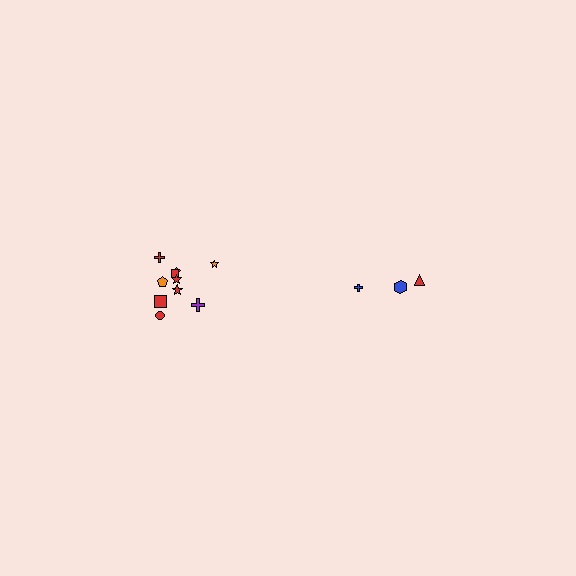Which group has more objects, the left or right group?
The left group.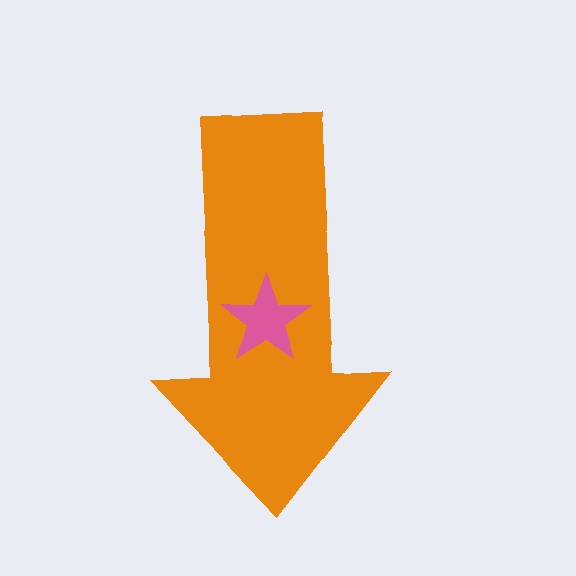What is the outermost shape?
The orange arrow.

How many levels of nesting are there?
2.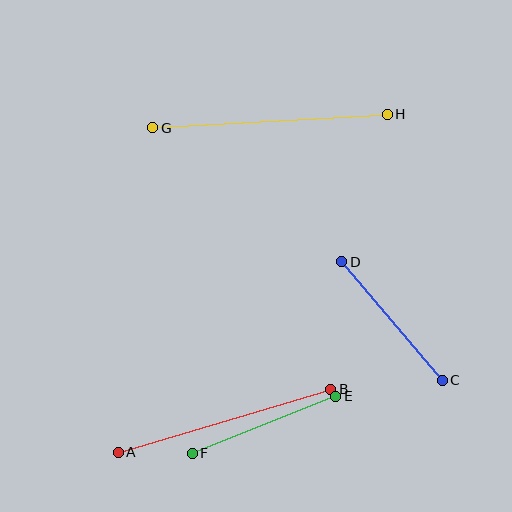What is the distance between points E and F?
The distance is approximately 154 pixels.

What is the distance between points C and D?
The distance is approximately 155 pixels.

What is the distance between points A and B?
The distance is approximately 221 pixels.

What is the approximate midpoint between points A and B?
The midpoint is at approximately (224, 421) pixels.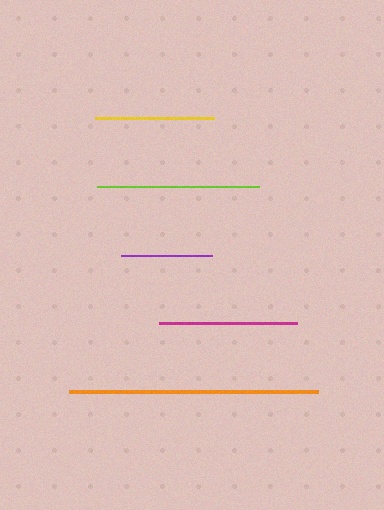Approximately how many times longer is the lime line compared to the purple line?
The lime line is approximately 1.8 times the length of the purple line.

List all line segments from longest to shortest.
From longest to shortest: orange, lime, magenta, yellow, purple.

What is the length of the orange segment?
The orange segment is approximately 249 pixels long.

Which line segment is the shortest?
The purple line is the shortest at approximately 91 pixels.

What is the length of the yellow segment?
The yellow segment is approximately 119 pixels long.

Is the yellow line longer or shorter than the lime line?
The lime line is longer than the yellow line.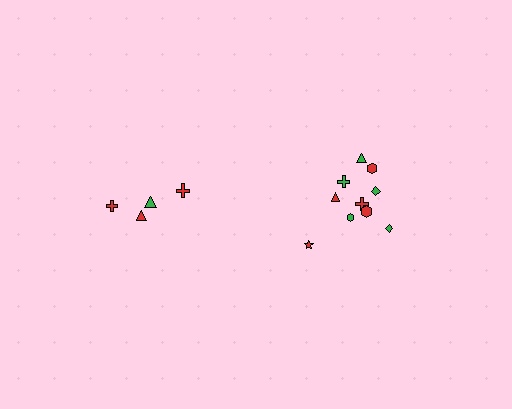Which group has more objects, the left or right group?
The right group.